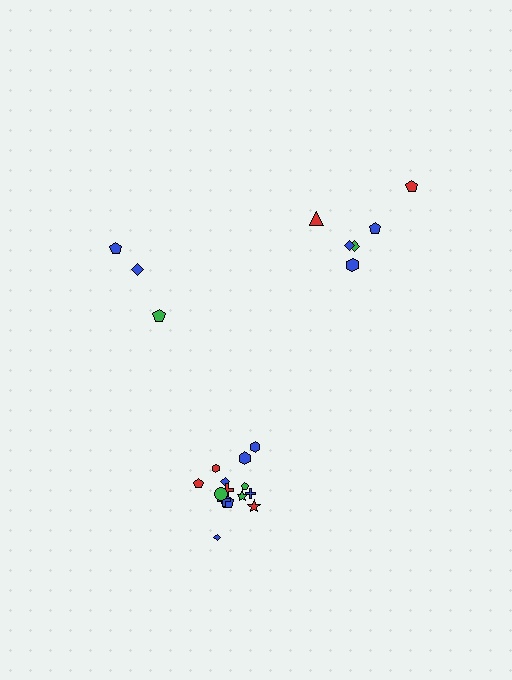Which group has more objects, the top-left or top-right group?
The top-right group.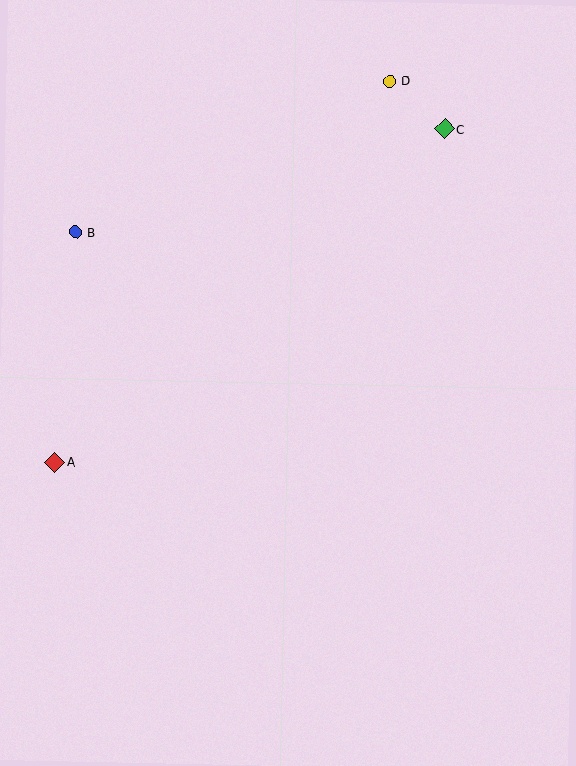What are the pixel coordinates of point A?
Point A is at (55, 462).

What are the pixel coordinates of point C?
Point C is at (445, 129).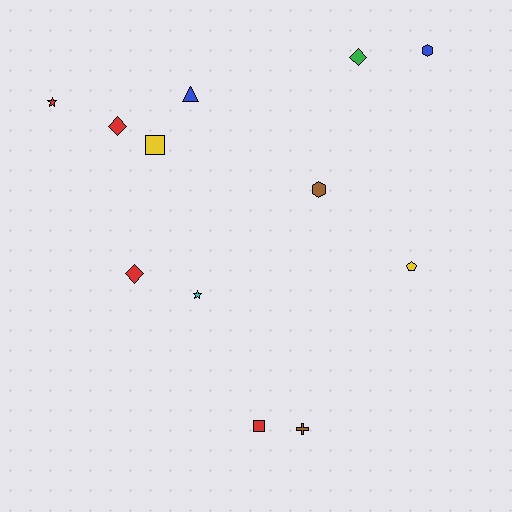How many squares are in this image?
There are 2 squares.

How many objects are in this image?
There are 12 objects.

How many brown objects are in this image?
There are 2 brown objects.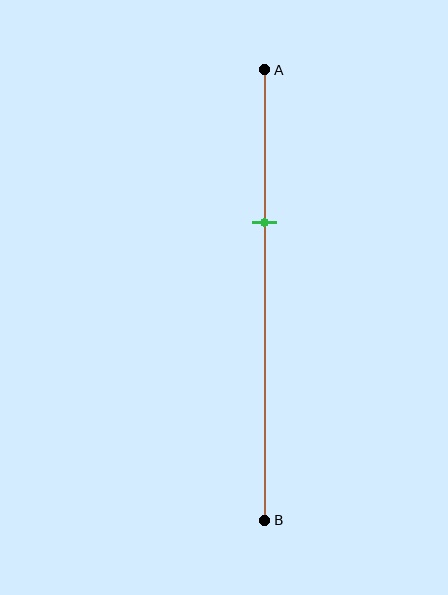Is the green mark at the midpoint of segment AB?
No, the mark is at about 35% from A, not at the 50% midpoint.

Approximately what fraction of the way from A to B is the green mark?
The green mark is approximately 35% of the way from A to B.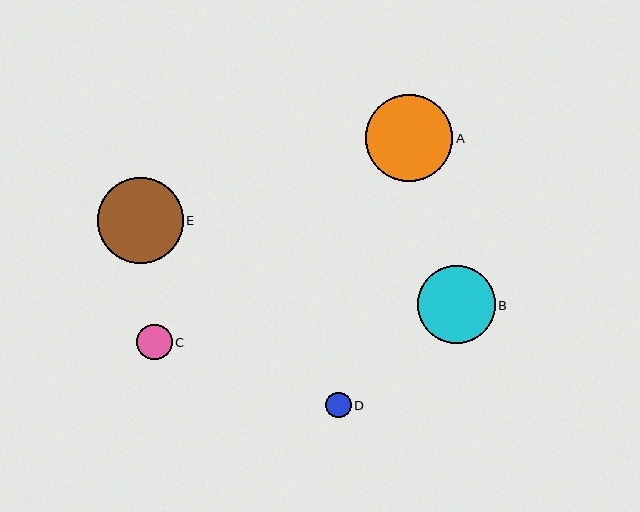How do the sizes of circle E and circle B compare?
Circle E and circle B are approximately the same size.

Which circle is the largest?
Circle A is the largest with a size of approximately 87 pixels.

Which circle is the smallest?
Circle D is the smallest with a size of approximately 26 pixels.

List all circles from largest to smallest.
From largest to smallest: A, E, B, C, D.